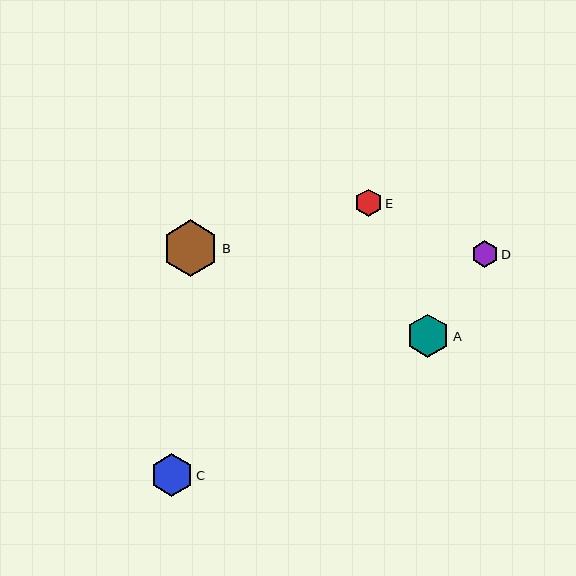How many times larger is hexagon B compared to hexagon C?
Hexagon B is approximately 1.3 times the size of hexagon C.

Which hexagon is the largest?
Hexagon B is the largest with a size of approximately 56 pixels.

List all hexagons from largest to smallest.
From largest to smallest: B, A, C, E, D.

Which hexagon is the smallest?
Hexagon D is the smallest with a size of approximately 27 pixels.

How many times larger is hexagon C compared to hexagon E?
Hexagon C is approximately 1.5 times the size of hexagon E.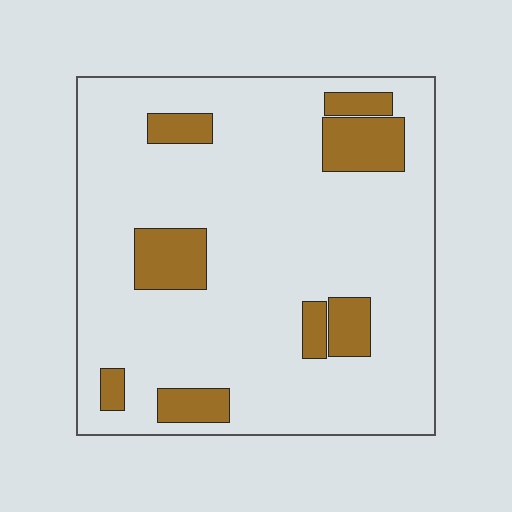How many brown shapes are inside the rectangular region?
8.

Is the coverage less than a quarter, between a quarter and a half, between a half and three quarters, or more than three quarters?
Less than a quarter.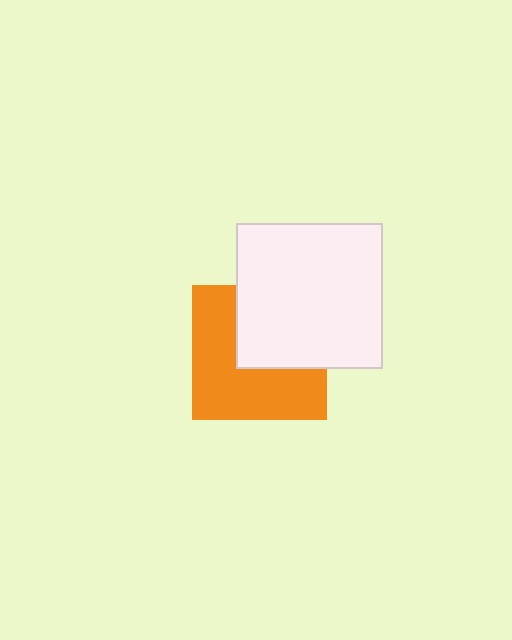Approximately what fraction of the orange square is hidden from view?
Roughly 42% of the orange square is hidden behind the white square.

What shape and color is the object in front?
The object in front is a white square.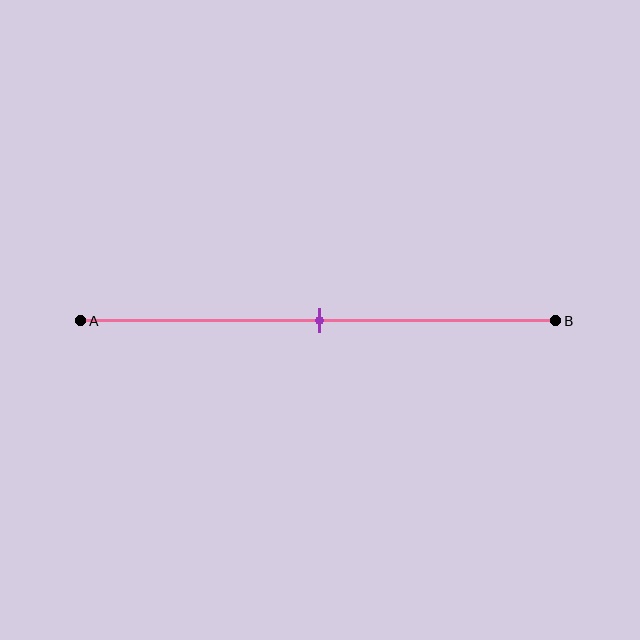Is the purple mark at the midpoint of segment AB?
Yes, the mark is approximately at the midpoint.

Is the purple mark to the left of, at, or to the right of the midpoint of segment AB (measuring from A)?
The purple mark is approximately at the midpoint of segment AB.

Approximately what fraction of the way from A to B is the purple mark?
The purple mark is approximately 50% of the way from A to B.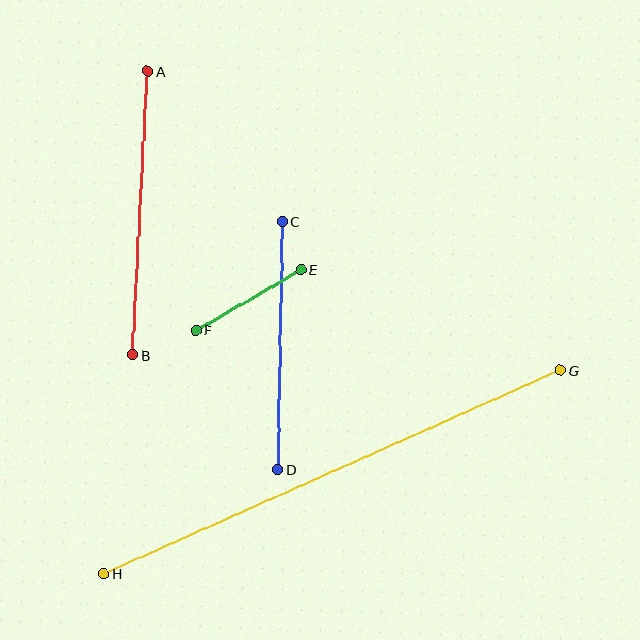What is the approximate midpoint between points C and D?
The midpoint is at approximately (280, 345) pixels.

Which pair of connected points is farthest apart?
Points G and H are farthest apart.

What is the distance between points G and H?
The distance is approximately 500 pixels.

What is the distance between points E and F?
The distance is approximately 121 pixels.